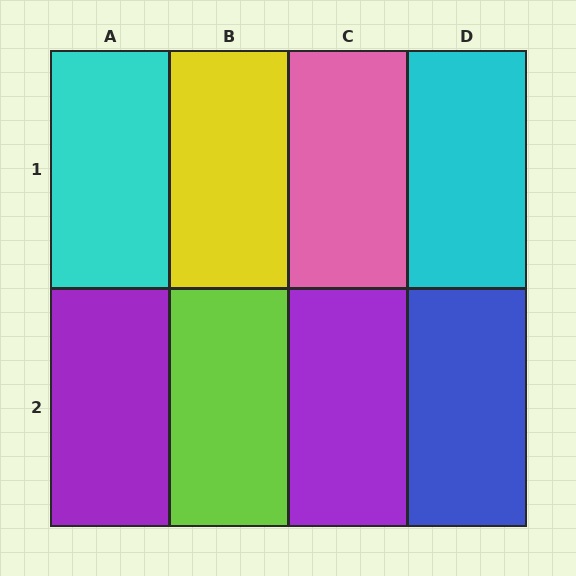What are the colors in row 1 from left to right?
Cyan, yellow, pink, cyan.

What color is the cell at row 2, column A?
Purple.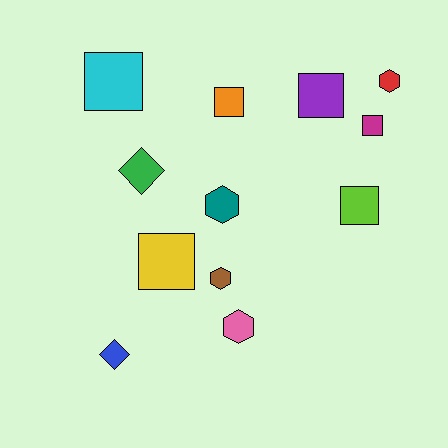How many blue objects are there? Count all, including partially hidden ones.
There is 1 blue object.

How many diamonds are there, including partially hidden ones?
There are 2 diamonds.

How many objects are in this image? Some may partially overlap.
There are 12 objects.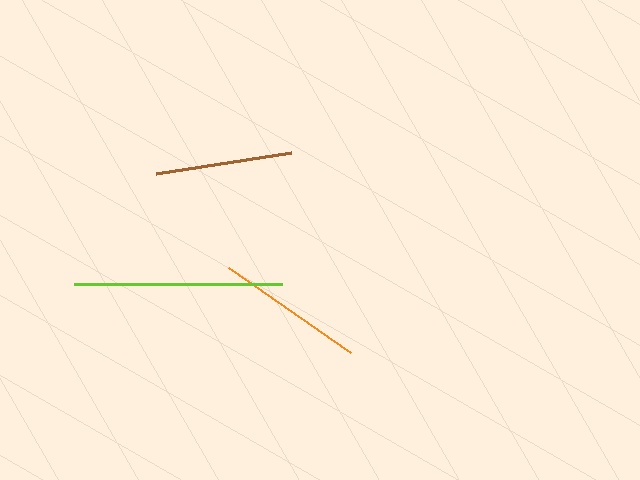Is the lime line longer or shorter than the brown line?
The lime line is longer than the brown line.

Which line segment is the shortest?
The brown line is the shortest at approximately 137 pixels.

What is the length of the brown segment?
The brown segment is approximately 137 pixels long.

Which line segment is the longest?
The lime line is the longest at approximately 208 pixels.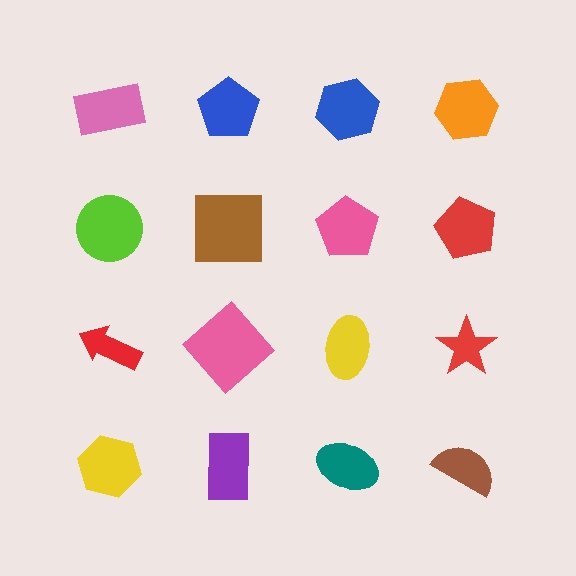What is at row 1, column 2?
A blue pentagon.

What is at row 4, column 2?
A purple rectangle.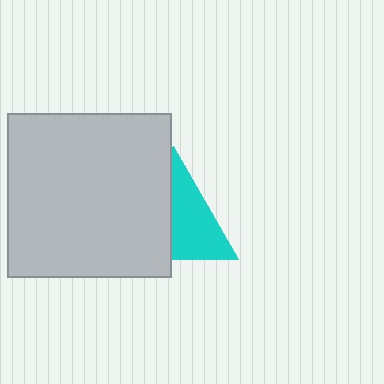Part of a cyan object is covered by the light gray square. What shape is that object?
It is a triangle.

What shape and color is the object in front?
The object in front is a light gray square.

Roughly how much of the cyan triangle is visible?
About half of it is visible (roughly 53%).